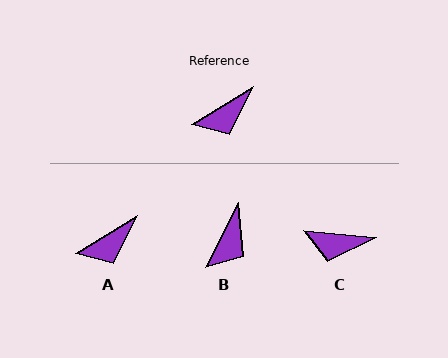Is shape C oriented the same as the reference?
No, it is off by about 37 degrees.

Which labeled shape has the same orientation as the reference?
A.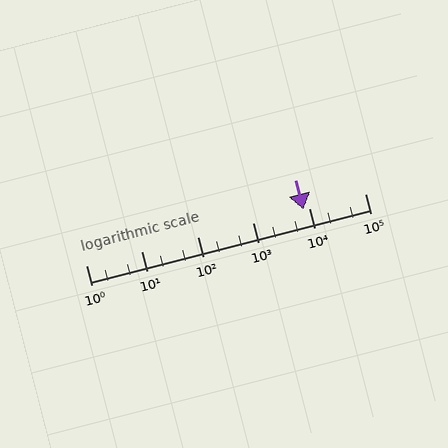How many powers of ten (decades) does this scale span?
The scale spans 5 decades, from 1 to 100000.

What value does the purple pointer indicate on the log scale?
The pointer indicates approximately 7900.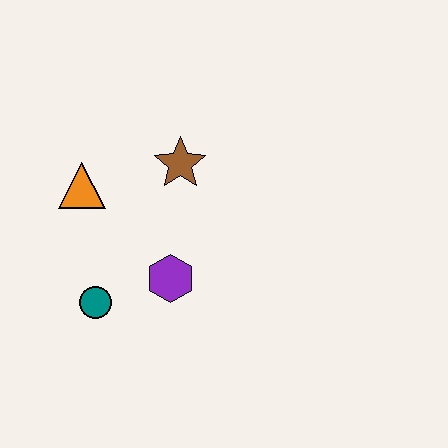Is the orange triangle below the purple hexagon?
No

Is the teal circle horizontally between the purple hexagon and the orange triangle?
Yes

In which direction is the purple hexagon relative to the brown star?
The purple hexagon is below the brown star.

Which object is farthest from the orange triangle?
The purple hexagon is farthest from the orange triangle.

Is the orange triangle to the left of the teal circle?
Yes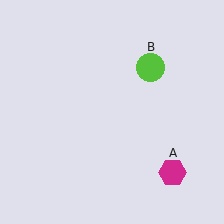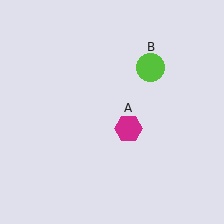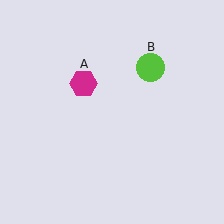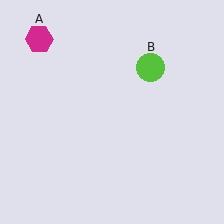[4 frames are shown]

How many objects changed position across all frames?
1 object changed position: magenta hexagon (object A).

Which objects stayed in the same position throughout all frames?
Lime circle (object B) remained stationary.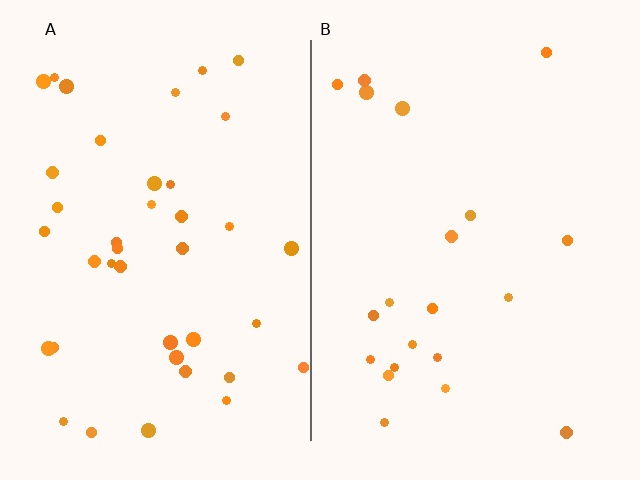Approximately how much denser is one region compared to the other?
Approximately 1.9× — region A over region B.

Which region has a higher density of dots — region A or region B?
A (the left).